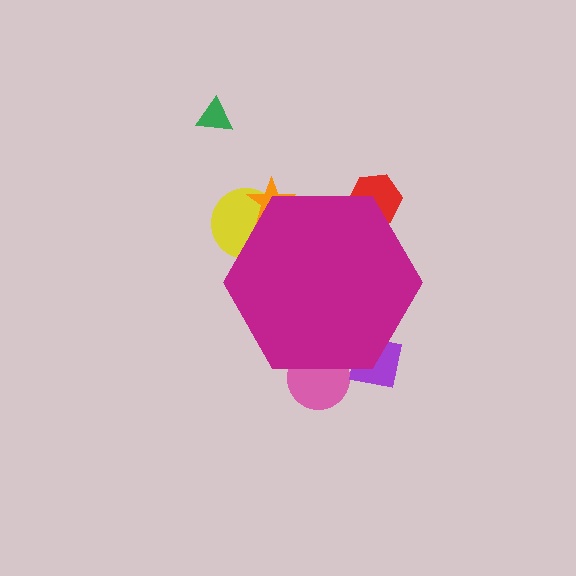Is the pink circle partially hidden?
Yes, the pink circle is partially hidden behind the magenta hexagon.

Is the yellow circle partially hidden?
Yes, the yellow circle is partially hidden behind the magenta hexagon.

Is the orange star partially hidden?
Yes, the orange star is partially hidden behind the magenta hexagon.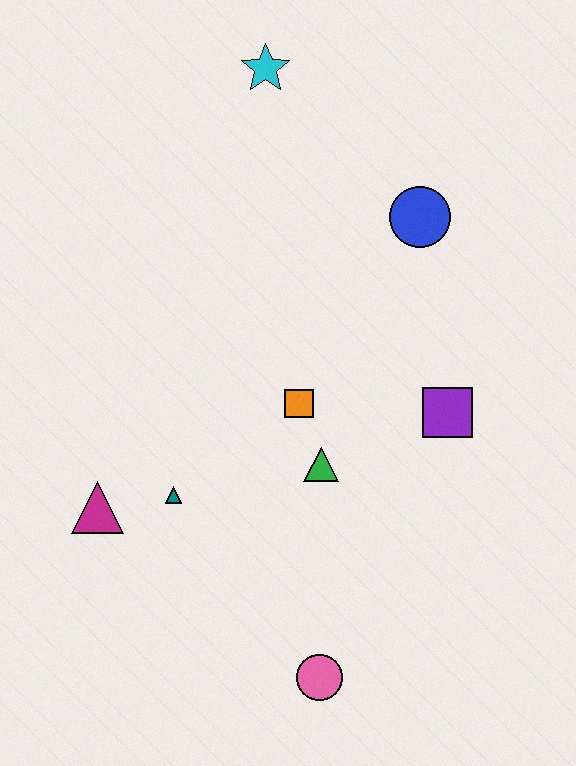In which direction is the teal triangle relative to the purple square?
The teal triangle is to the left of the purple square.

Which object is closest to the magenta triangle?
The teal triangle is closest to the magenta triangle.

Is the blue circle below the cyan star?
Yes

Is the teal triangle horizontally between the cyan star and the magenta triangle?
Yes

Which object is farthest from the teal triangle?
The cyan star is farthest from the teal triangle.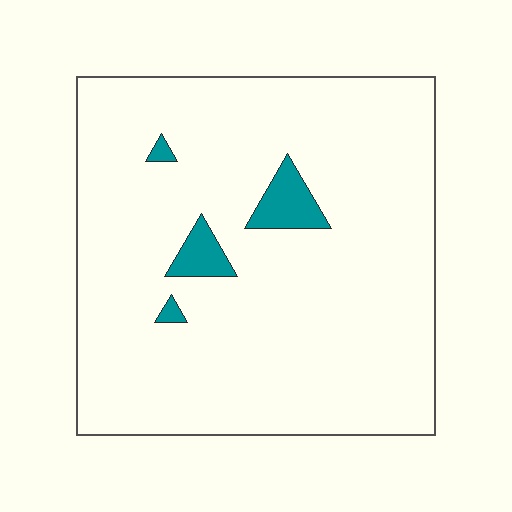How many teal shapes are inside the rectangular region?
4.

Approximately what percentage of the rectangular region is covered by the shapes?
Approximately 5%.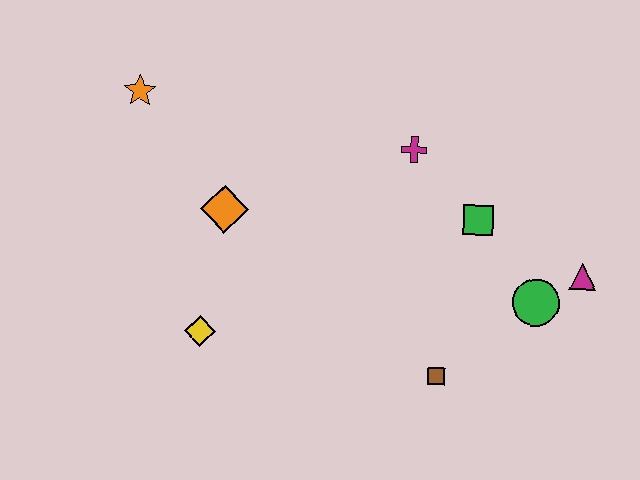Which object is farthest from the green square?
The orange star is farthest from the green square.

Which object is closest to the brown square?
The green circle is closest to the brown square.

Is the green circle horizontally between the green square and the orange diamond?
No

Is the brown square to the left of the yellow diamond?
No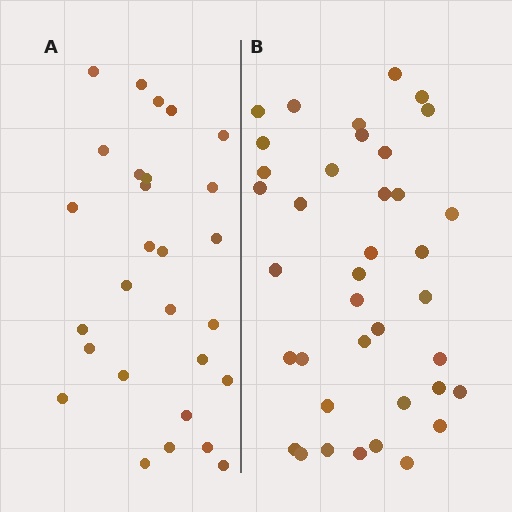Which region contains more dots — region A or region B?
Region B (the right region) has more dots.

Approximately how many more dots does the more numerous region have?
Region B has roughly 10 or so more dots than region A.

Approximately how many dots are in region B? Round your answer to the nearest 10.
About 40 dots. (The exact count is 38, which rounds to 40.)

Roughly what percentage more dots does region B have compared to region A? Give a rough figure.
About 35% more.